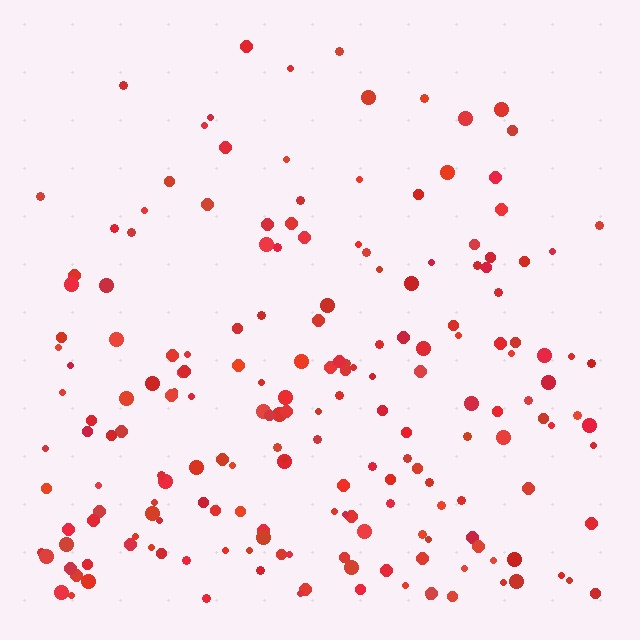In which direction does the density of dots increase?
From top to bottom, with the bottom side densest.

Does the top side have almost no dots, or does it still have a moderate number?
Still a moderate number, just noticeably fewer than the bottom.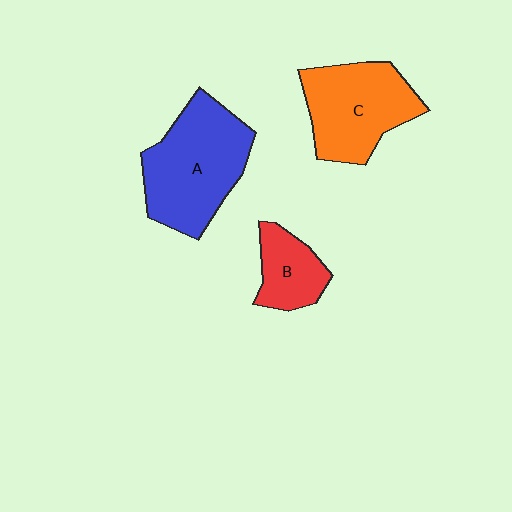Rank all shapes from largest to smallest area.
From largest to smallest: A (blue), C (orange), B (red).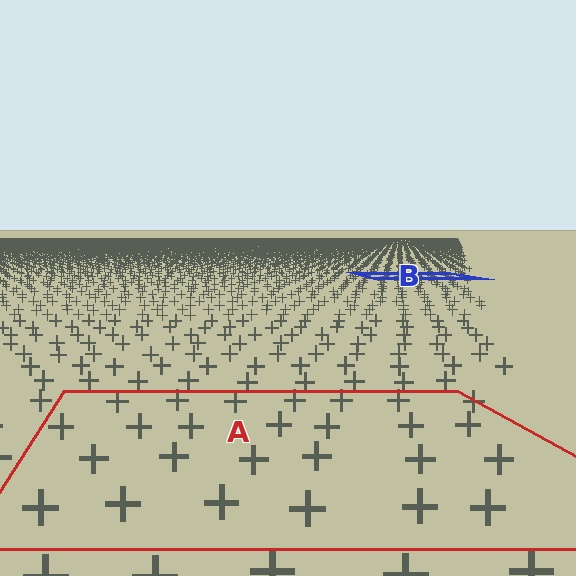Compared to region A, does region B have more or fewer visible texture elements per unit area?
Region B has more texture elements per unit area — they are packed more densely because it is farther away.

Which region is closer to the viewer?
Region A is closer. The texture elements there are larger and more spread out.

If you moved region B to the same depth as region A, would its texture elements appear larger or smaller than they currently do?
They would appear larger. At a closer depth, the same texture elements are projected at a bigger on-screen size.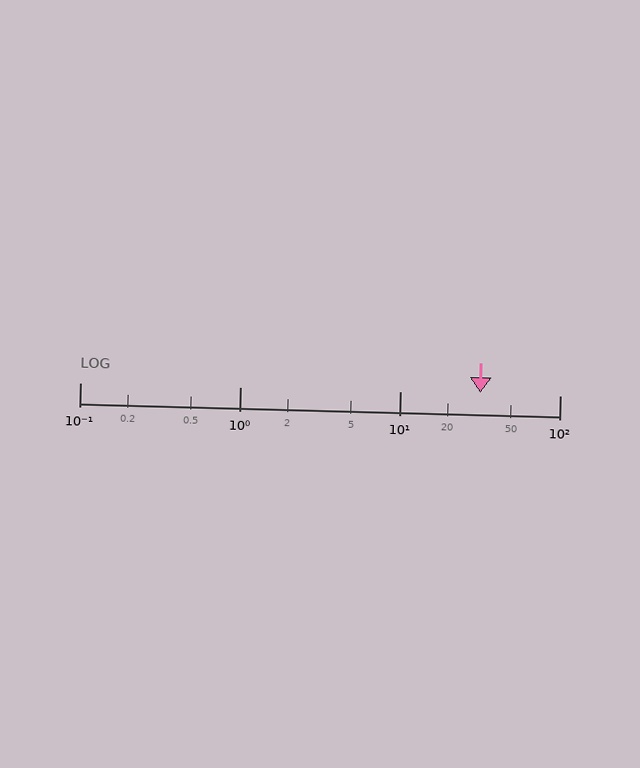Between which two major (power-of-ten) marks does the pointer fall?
The pointer is between 10 and 100.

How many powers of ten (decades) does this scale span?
The scale spans 3 decades, from 0.1 to 100.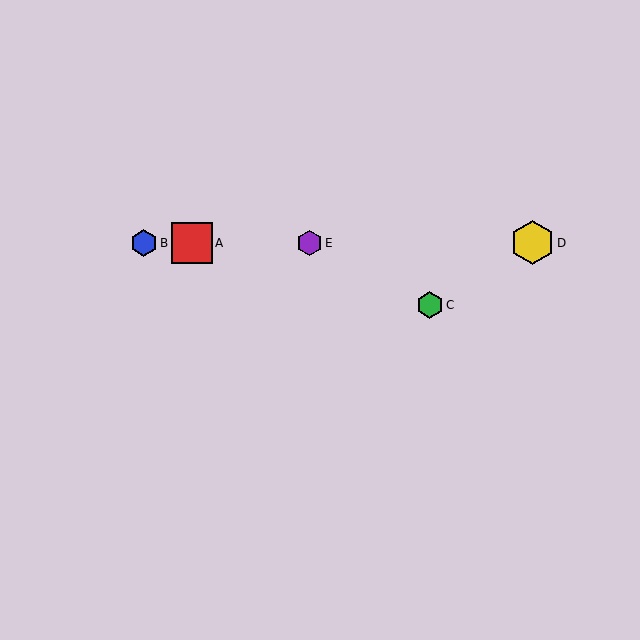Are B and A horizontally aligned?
Yes, both are at y≈243.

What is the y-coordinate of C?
Object C is at y≈305.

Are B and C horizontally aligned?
No, B is at y≈243 and C is at y≈305.